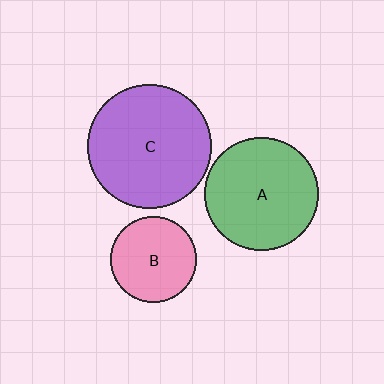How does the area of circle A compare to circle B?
Approximately 1.7 times.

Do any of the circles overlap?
No, none of the circles overlap.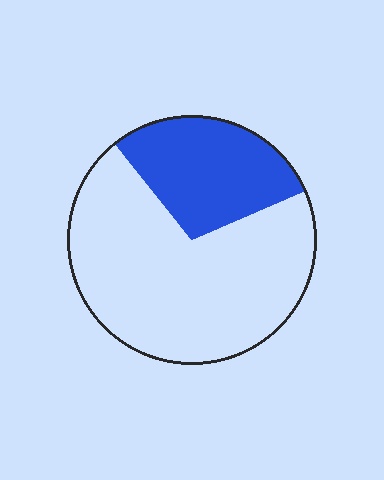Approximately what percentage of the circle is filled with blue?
Approximately 30%.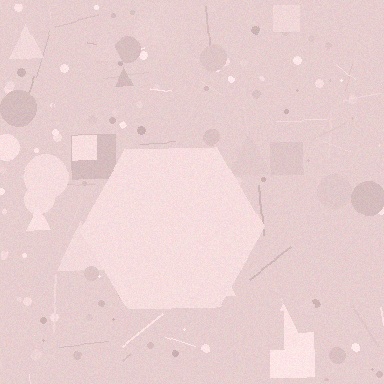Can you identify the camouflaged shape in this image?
The camouflaged shape is a hexagon.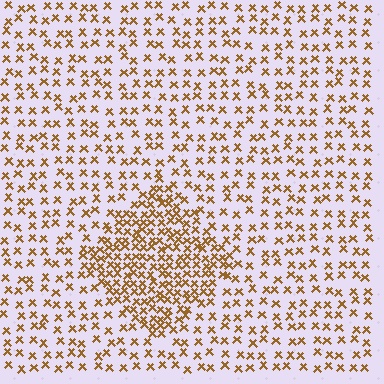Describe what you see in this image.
The image contains small brown elements arranged at two different densities. A diamond-shaped region is visible where the elements are more densely packed than the surrounding area.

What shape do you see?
I see a diamond.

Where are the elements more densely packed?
The elements are more densely packed inside the diamond boundary.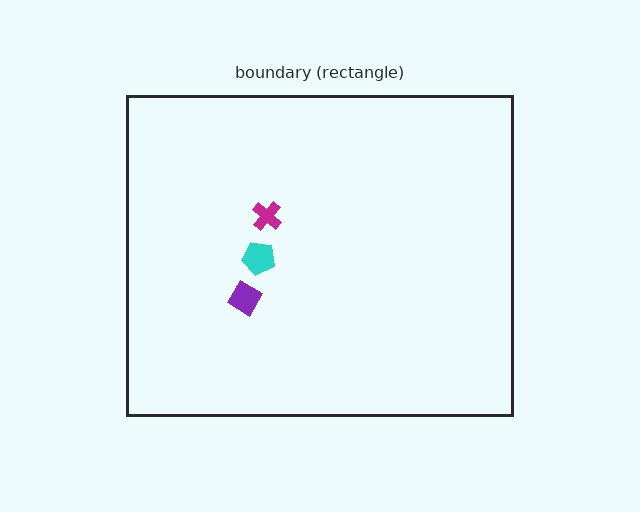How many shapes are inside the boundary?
3 inside, 0 outside.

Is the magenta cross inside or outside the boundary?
Inside.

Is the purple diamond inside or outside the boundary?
Inside.